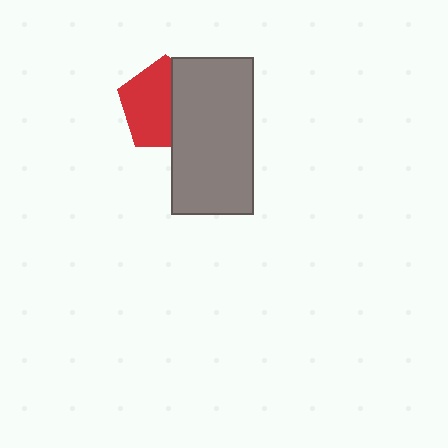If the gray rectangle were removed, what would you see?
You would see the complete red pentagon.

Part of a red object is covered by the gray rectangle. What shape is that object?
It is a pentagon.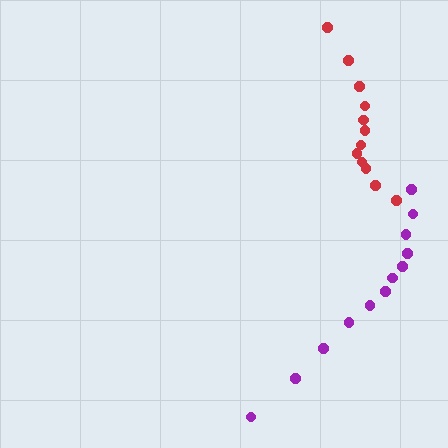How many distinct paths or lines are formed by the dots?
There are 2 distinct paths.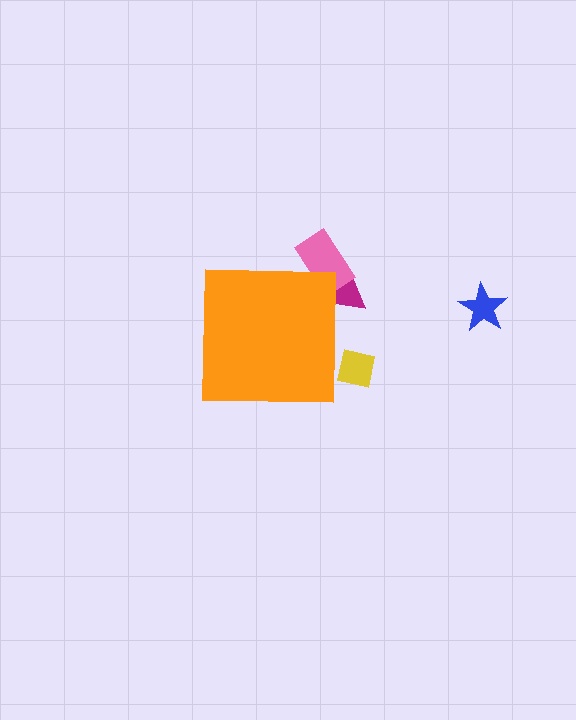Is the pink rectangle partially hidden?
Yes, the pink rectangle is partially hidden behind the orange square.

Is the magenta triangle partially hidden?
Yes, the magenta triangle is partially hidden behind the orange square.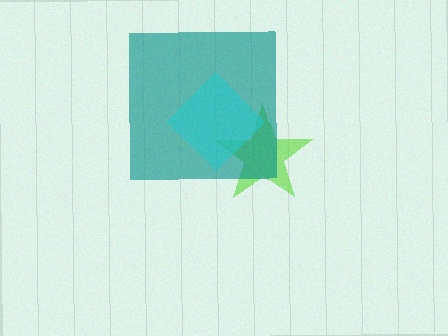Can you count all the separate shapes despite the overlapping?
Yes, there are 3 separate shapes.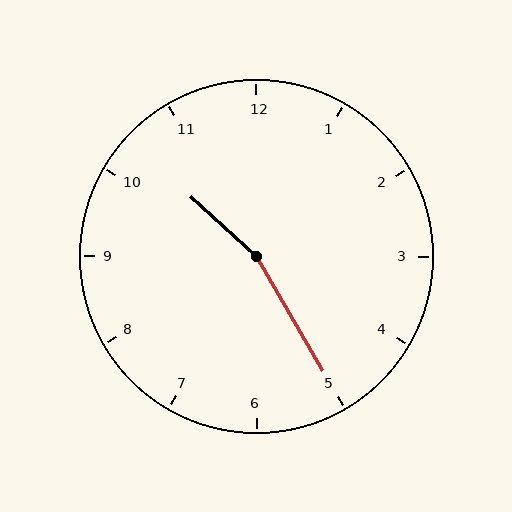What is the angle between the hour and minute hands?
Approximately 162 degrees.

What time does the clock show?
10:25.